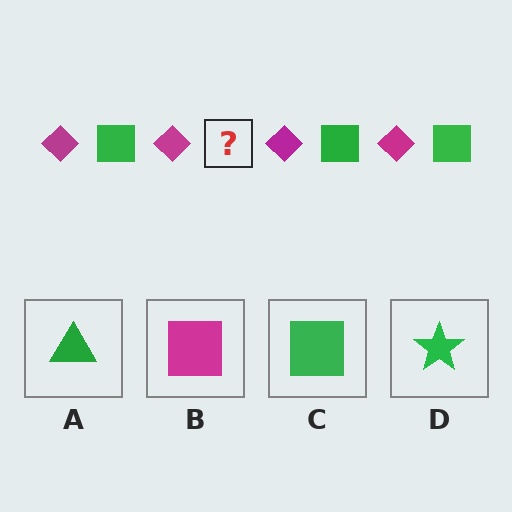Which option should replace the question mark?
Option C.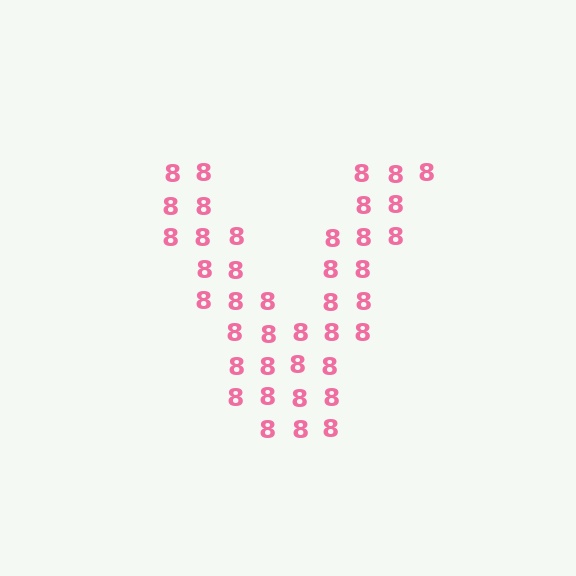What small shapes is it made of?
It is made of small digit 8's.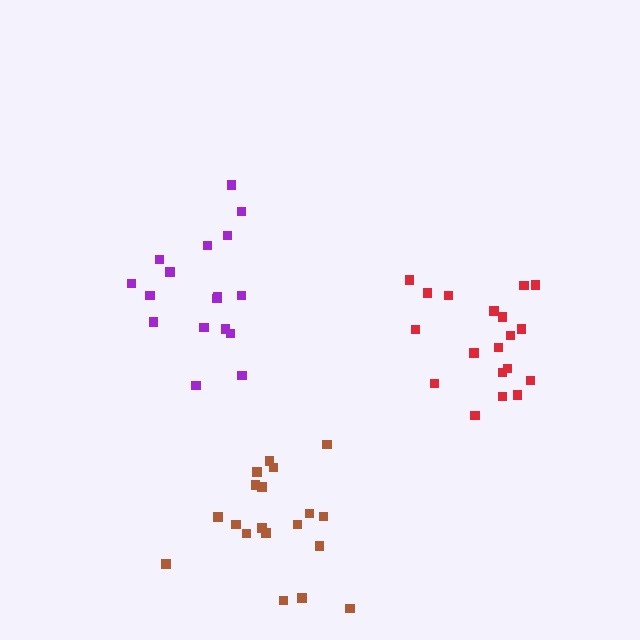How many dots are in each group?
Group 1: 19 dots, Group 2: 19 dots, Group 3: 17 dots (55 total).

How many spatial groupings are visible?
There are 3 spatial groupings.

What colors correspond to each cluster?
The clusters are colored: brown, red, purple.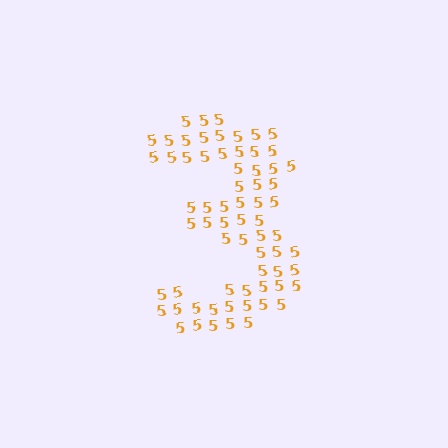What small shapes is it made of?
It is made of small digit 5's.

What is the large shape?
The large shape is the digit 3.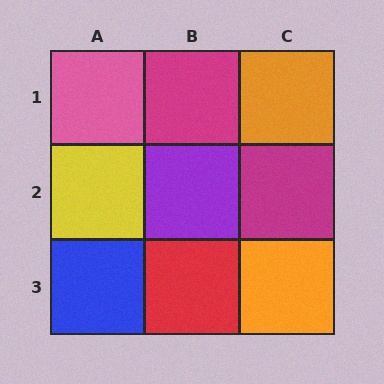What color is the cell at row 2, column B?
Purple.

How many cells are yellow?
1 cell is yellow.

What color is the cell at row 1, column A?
Pink.